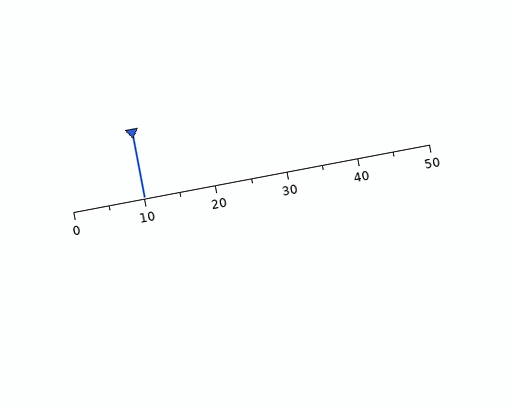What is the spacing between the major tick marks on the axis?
The major ticks are spaced 10 apart.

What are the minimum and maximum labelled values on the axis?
The axis runs from 0 to 50.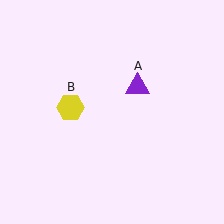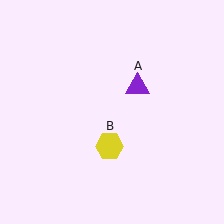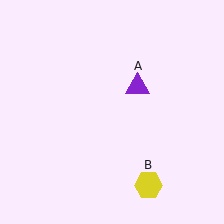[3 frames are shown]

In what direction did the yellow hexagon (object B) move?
The yellow hexagon (object B) moved down and to the right.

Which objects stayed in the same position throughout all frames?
Purple triangle (object A) remained stationary.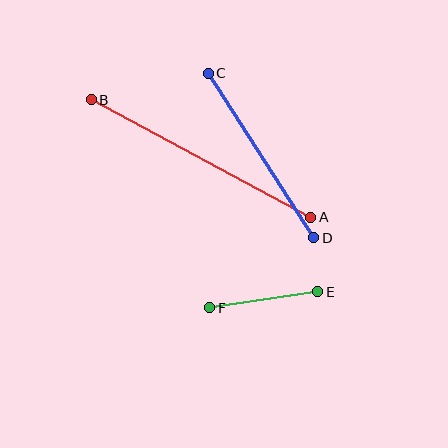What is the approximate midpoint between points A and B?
The midpoint is at approximately (201, 159) pixels.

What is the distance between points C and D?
The distance is approximately 195 pixels.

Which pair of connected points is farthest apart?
Points A and B are farthest apart.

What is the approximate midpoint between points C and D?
The midpoint is at approximately (261, 155) pixels.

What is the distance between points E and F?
The distance is approximately 109 pixels.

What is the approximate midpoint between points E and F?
The midpoint is at approximately (264, 300) pixels.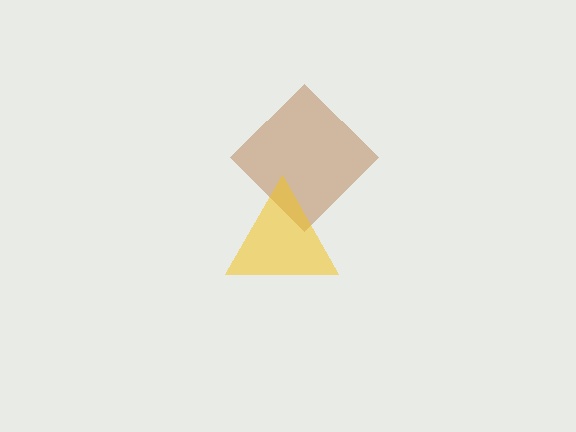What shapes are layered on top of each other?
The layered shapes are: a brown diamond, a yellow triangle.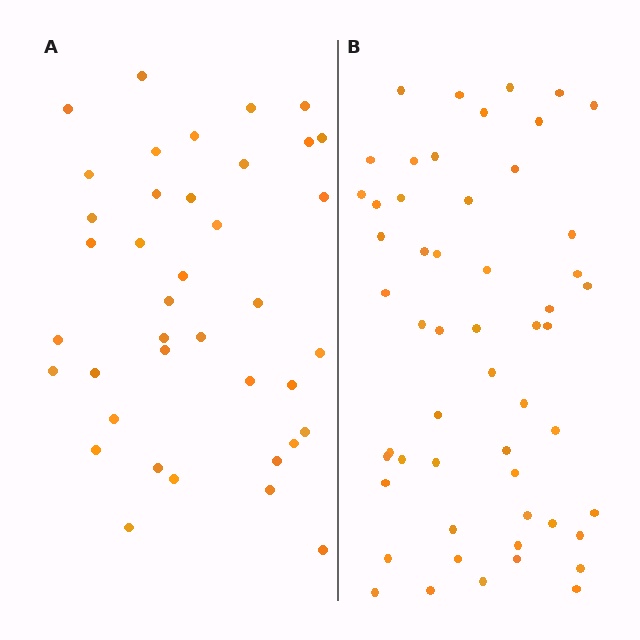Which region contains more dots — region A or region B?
Region B (the right region) has more dots.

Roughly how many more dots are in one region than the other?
Region B has approximately 15 more dots than region A.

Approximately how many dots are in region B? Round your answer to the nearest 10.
About 50 dots. (The exact count is 54, which rounds to 50.)